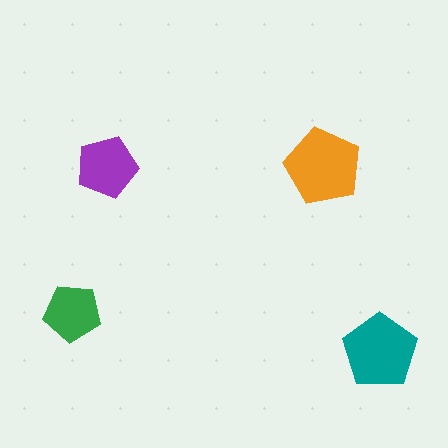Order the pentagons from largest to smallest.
the orange one, the teal one, the purple one, the green one.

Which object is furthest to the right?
The teal pentagon is rightmost.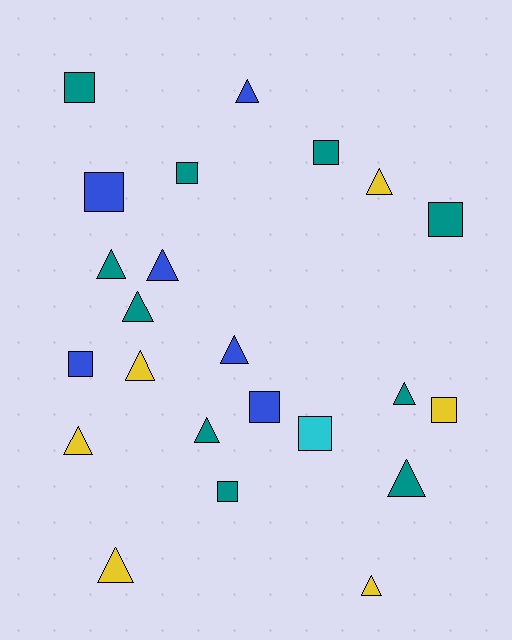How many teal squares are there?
There are 5 teal squares.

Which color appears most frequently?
Teal, with 10 objects.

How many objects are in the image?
There are 23 objects.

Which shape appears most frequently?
Triangle, with 13 objects.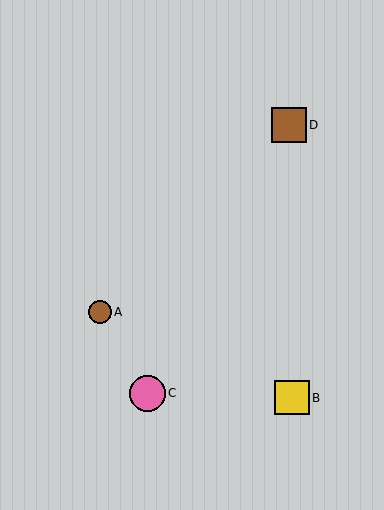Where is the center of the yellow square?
The center of the yellow square is at (292, 398).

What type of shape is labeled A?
Shape A is a brown circle.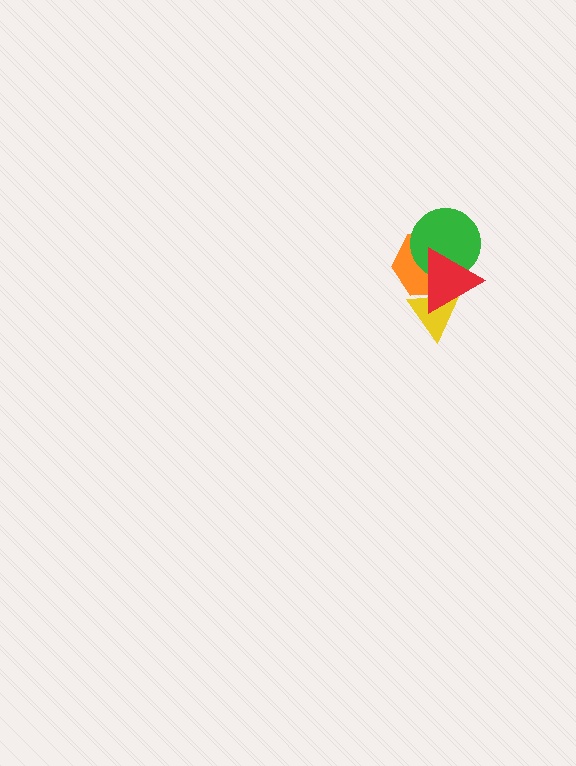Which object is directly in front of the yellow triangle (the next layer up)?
The orange hexagon is directly in front of the yellow triangle.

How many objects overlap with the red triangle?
3 objects overlap with the red triangle.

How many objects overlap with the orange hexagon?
3 objects overlap with the orange hexagon.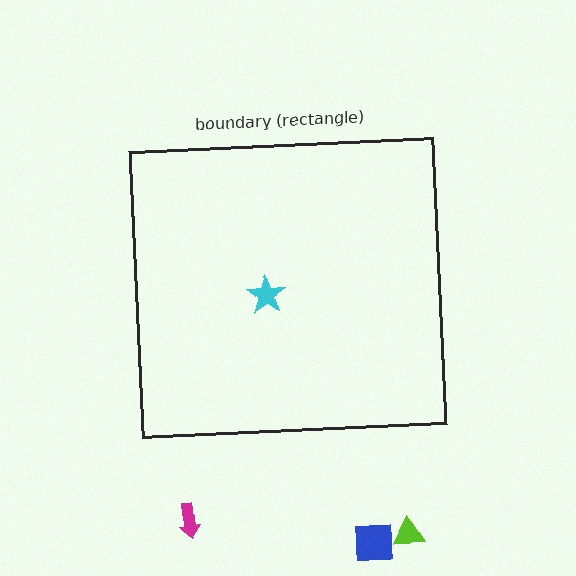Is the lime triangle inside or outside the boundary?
Outside.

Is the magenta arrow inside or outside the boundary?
Outside.